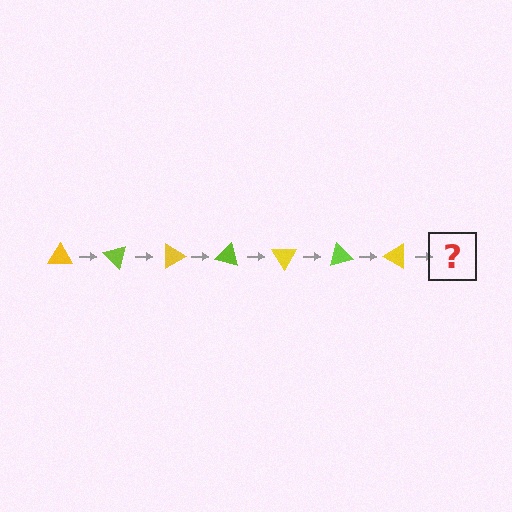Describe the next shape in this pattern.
It should be a lime triangle, rotated 315 degrees from the start.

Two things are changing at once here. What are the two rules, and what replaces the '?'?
The two rules are that it rotates 45 degrees each step and the color cycles through yellow and lime. The '?' should be a lime triangle, rotated 315 degrees from the start.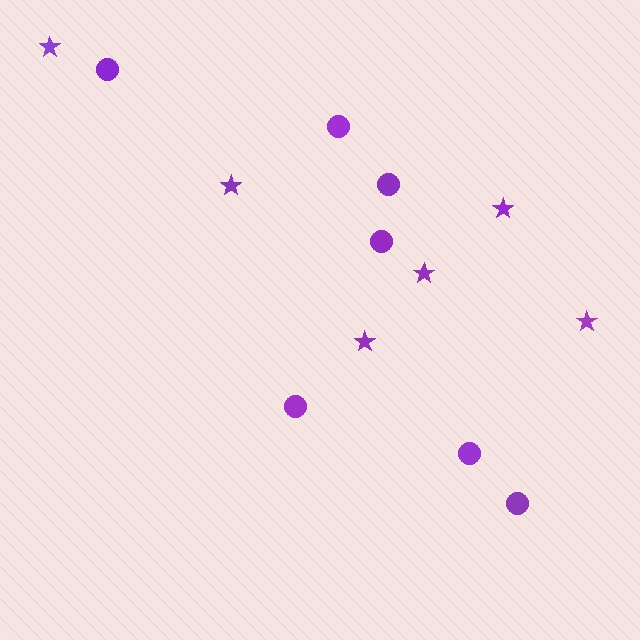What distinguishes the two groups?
There are 2 groups: one group of stars (6) and one group of circles (7).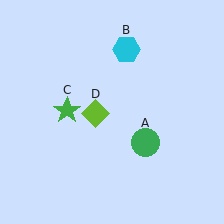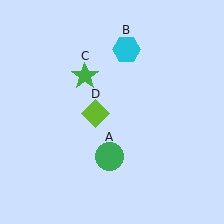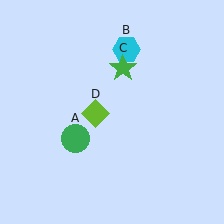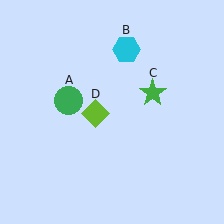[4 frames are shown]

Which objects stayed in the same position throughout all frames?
Cyan hexagon (object B) and lime diamond (object D) remained stationary.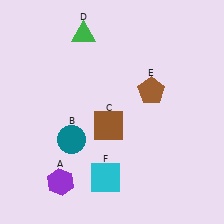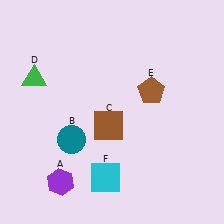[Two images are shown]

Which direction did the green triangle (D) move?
The green triangle (D) moved left.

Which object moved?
The green triangle (D) moved left.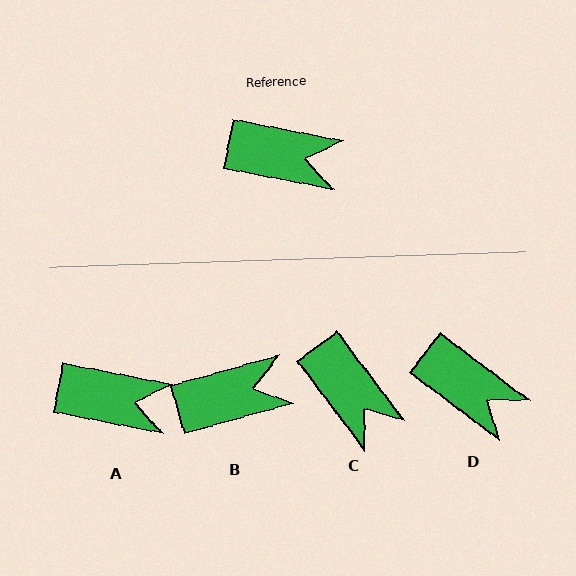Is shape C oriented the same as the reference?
No, it is off by about 42 degrees.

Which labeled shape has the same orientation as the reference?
A.